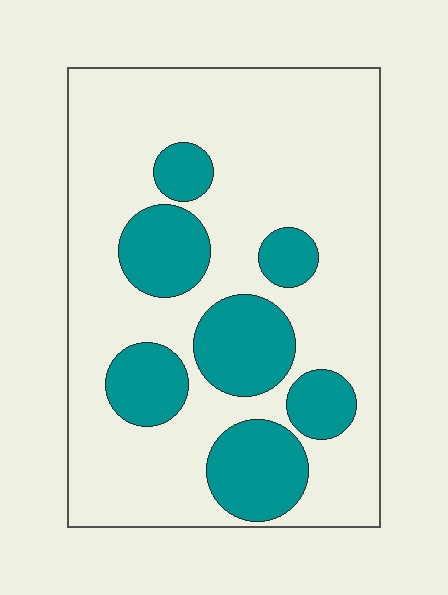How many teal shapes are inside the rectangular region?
7.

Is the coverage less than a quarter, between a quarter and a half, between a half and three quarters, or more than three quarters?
Between a quarter and a half.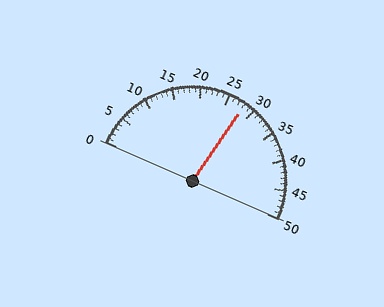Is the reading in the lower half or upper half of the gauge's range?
The reading is in the upper half of the range (0 to 50).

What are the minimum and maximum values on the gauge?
The gauge ranges from 0 to 50.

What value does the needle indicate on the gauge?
The needle indicates approximately 28.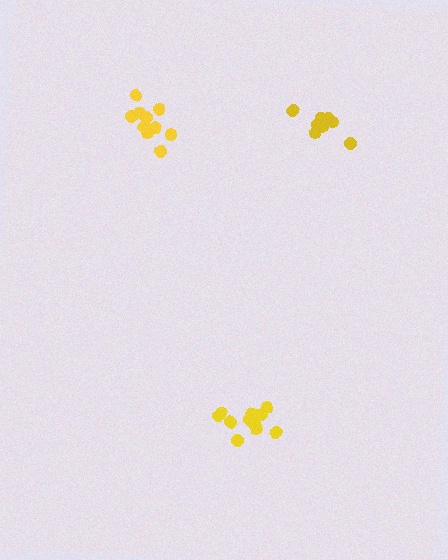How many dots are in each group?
Group 1: 10 dots, Group 2: 8 dots, Group 3: 13 dots (31 total).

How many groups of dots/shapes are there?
There are 3 groups.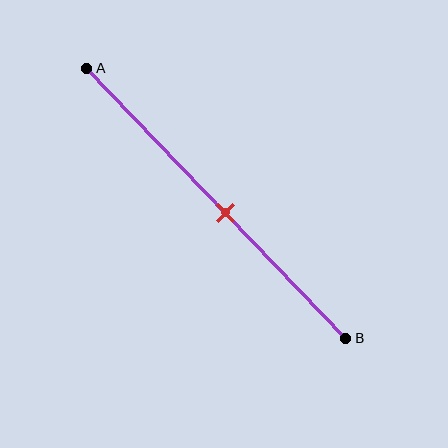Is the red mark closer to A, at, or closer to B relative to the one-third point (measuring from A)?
The red mark is closer to point B than the one-third point of segment AB.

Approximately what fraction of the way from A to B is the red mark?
The red mark is approximately 55% of the way from A to B.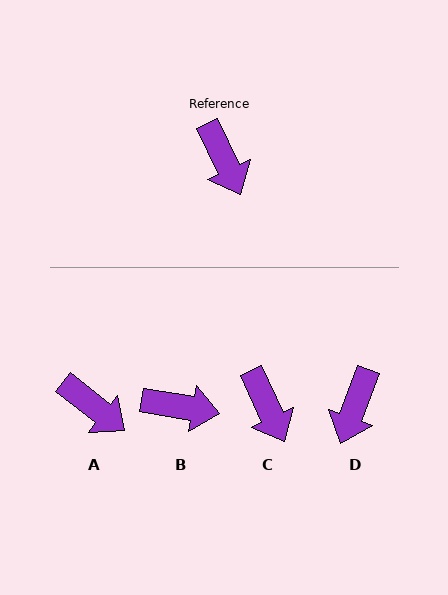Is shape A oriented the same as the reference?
No, it is off by about 26 degrees.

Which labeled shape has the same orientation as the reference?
C.